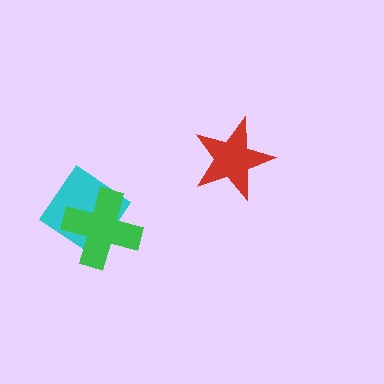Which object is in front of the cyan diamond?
The green cross is in front of the cyan diamond.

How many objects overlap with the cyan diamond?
1 object overlaps with the cyan diamond.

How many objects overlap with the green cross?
1 object overlaps with the green cross.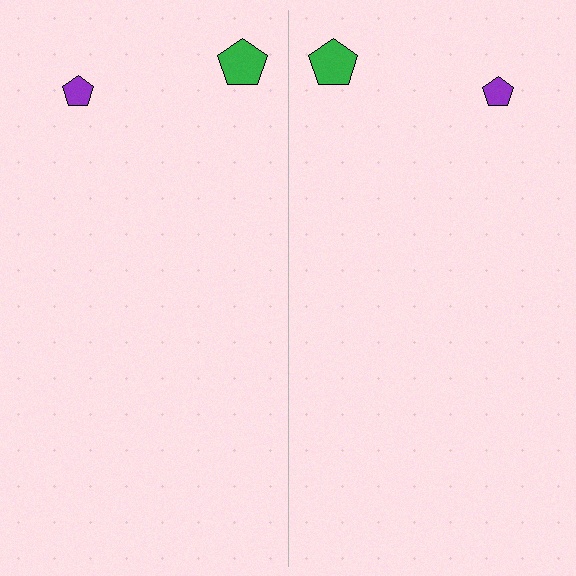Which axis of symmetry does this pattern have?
The pattern has a vertical axis of symmetry running through the center of the image.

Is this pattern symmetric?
Yes, this pattern has bilateral (reflection) symmetry.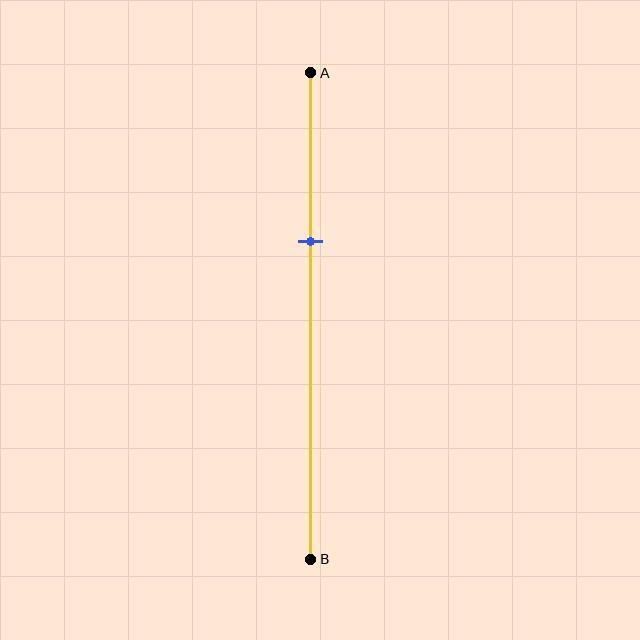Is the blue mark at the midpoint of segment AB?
No, the mark is at about 35% from A, not at the 50% midpoint.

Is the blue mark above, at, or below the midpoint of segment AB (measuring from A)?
The blue mark is above the midpoint of segment AB.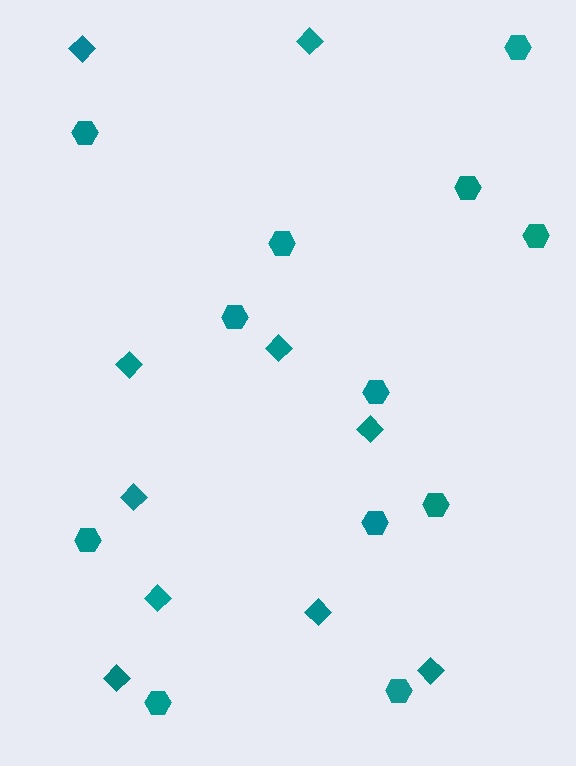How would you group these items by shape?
There are 2 groups: one group of diamonds (10) and one group of hexagons (12).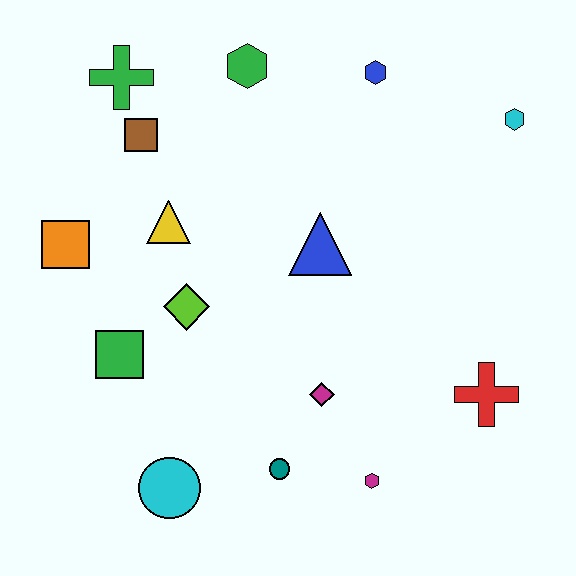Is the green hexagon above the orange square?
Yes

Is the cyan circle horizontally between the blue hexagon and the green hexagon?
No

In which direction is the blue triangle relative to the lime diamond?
The blue triangle is to the right of the lime diamond.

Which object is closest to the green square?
The lime diamond is closest to the green square.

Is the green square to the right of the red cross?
No